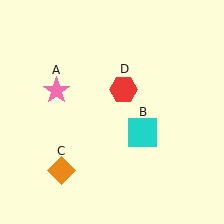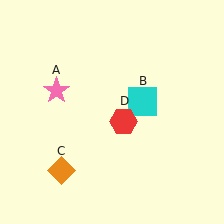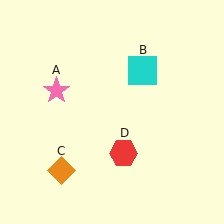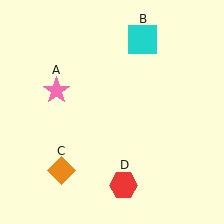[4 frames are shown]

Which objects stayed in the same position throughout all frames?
Pink star (object A) and orange diamond (object C) remained stationary.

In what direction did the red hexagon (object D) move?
The red hexagon (object D) moved down.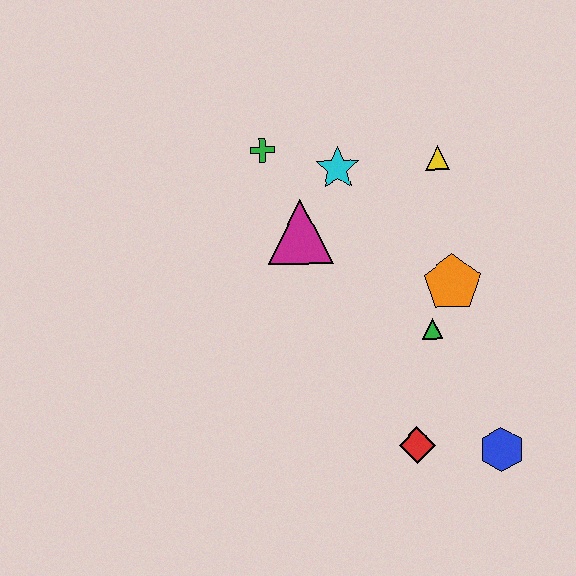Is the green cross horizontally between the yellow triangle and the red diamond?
No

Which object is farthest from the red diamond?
The green cross is farthest from the red diamond.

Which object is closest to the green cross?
The cyan star is closest to the green cross.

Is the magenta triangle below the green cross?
Yes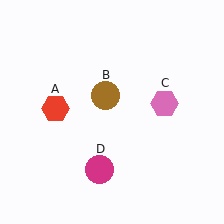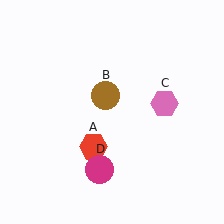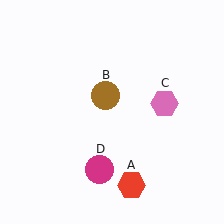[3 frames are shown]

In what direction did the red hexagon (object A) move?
The red hexagon (object A) moved down and to the right.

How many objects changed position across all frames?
1 object changed position: red hexagon (object A).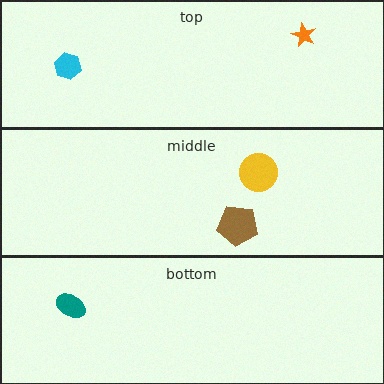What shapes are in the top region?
The orange star, the cyan hexagon.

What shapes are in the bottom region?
The teal ellipse.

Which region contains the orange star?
The top region.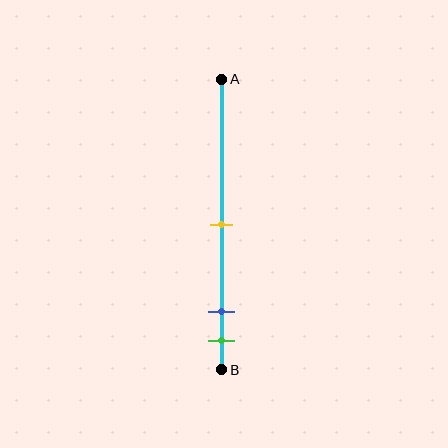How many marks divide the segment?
There are 3 marks dividing the segment.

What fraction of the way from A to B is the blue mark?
The blue mark is approximately 80% (0.8) of the way from A to B.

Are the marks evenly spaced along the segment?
No, the marks are not evenly spaced.